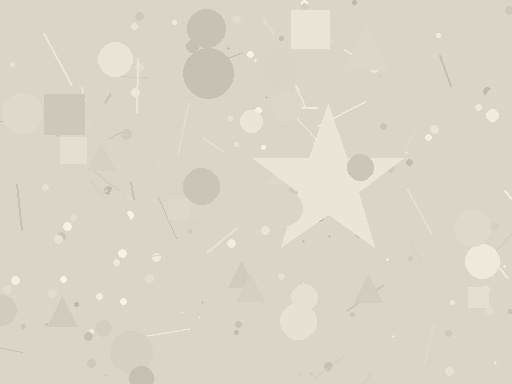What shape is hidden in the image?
A star is hidden in the image.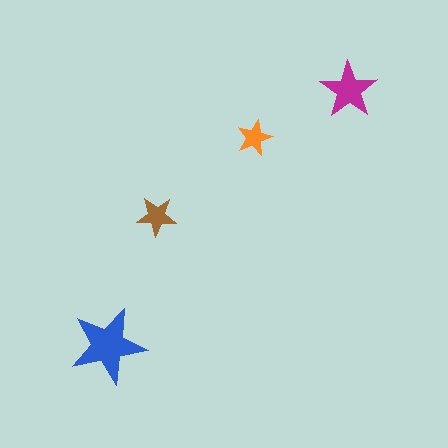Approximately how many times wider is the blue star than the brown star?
About 2 times wider.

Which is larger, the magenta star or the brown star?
The magenta one.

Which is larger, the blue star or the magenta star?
The blue one.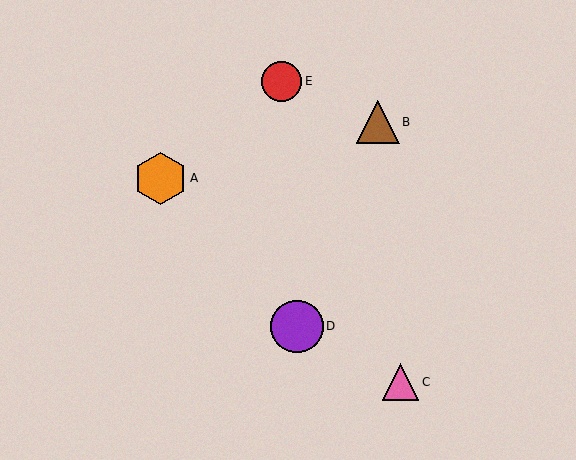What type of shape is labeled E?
Shape E is a red circle.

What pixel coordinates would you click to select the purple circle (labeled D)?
Click at (297, 326) to select the purple circle D.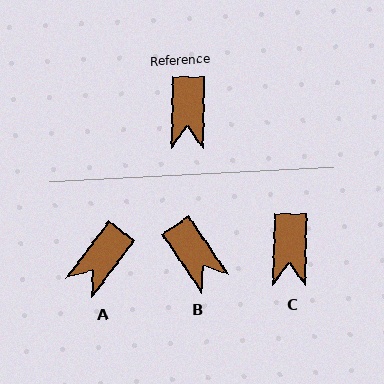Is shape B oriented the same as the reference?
No, it is off by about 35 degrees.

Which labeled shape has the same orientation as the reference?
C.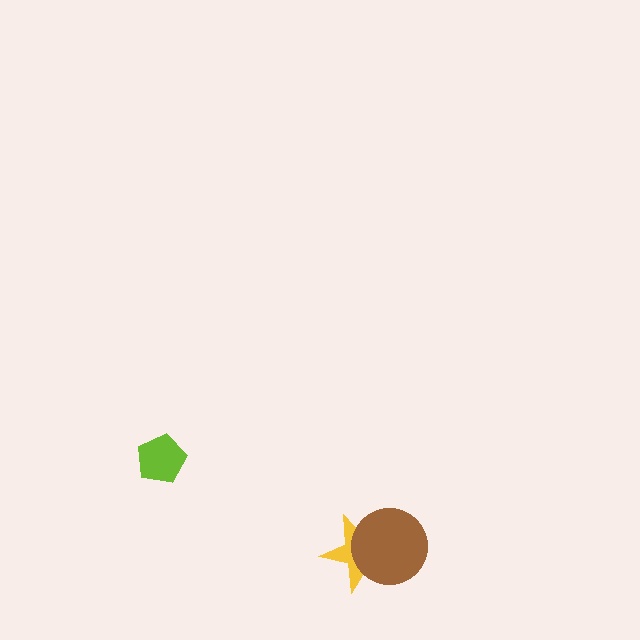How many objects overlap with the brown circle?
1 object overlaps with the brown circle.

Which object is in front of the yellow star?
The brown circle is in front of the yellow star.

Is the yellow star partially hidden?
Yes, it is partially covered by another shape.